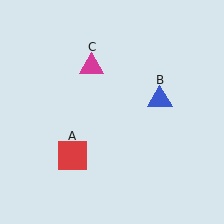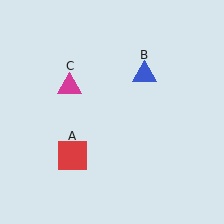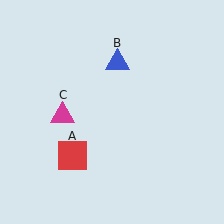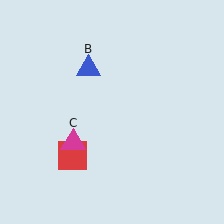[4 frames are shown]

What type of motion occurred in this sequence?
The blue triangle (object B), magenta triangle (object C) rotated counterclockwise around the center of the scene.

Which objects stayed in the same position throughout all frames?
Red square (object A) remained stationary.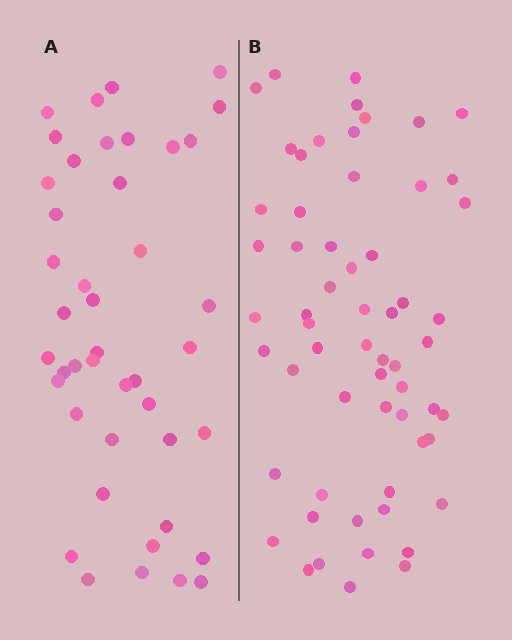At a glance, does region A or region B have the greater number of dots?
Region B (the right region) has more dots.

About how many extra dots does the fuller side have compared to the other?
Region B has approximately 15 more dots than region A.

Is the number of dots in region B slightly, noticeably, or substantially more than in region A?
Region B has noticeably more, but not dramatically so. The ratio is roughly 1.4 to 1.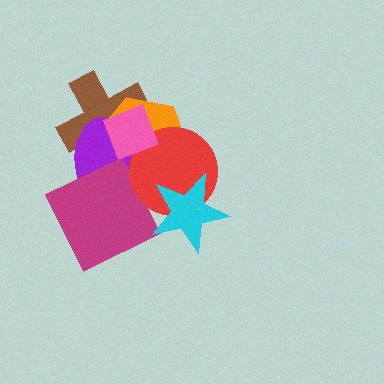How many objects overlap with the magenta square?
2 objects overlap with the magenta square.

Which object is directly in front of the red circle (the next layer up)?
The cyan star is directly in front of the red circle.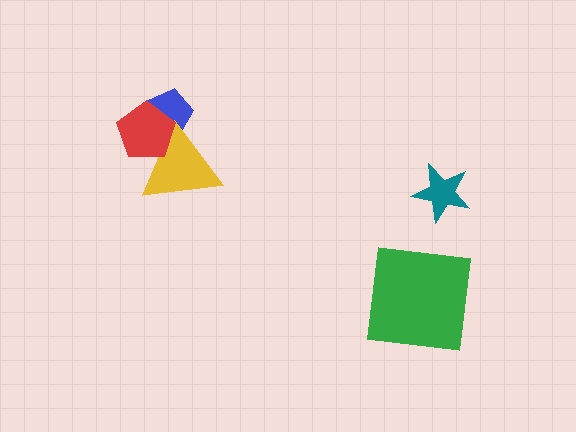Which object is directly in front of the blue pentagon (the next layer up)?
The yellow triangle is directly in front of the blue pentagon.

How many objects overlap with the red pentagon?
2 objects overlap with the red pentagon.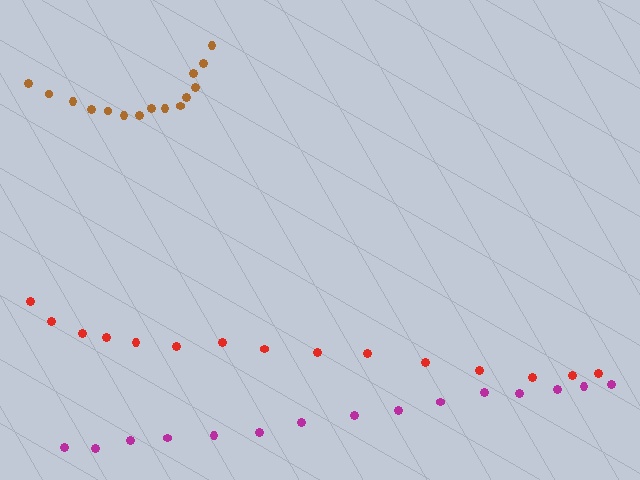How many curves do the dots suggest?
There are 3 distinct paths.